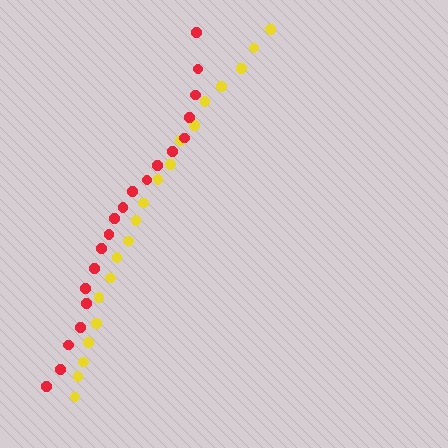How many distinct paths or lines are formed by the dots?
There are 2 distinct paths.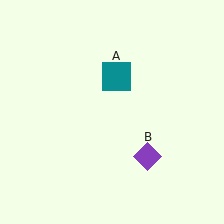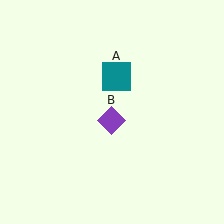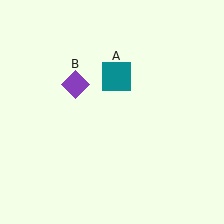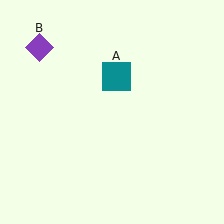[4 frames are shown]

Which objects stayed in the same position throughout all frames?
Teal square (object A) remained stationary.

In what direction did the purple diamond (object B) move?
The purple diamond (object B) moved up and to the left.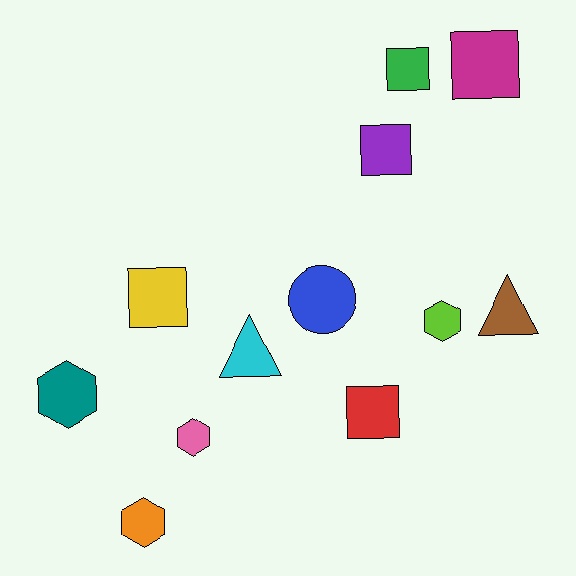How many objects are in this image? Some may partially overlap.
There are 12 objects.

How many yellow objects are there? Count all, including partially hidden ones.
There is 1 yellow object.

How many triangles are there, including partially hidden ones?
There are 2 triangles.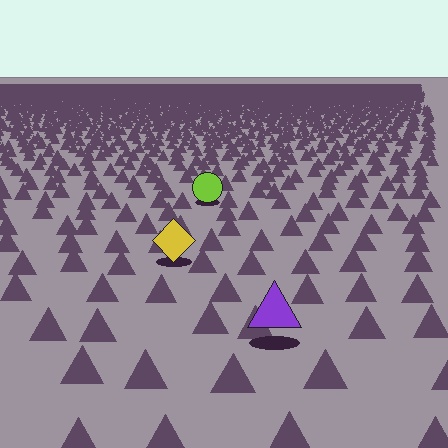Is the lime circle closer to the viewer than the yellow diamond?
No. The yellow diamond is closer — you can tell from the texture gradient: the ground texture is coarser near it.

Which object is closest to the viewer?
The purple triangle is closest. The texture marks near it are larger and more spread out.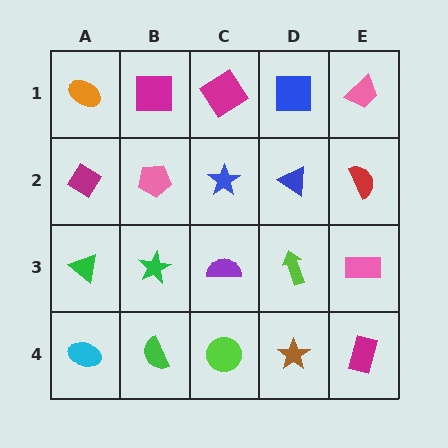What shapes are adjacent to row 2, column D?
A blue square (row 1, column D), a lime arrow (row 3, column D), a blue star (row 2, column C), a red semicircle (row 2, column E).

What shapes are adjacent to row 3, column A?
A magenta diamond (row 2, column A), a cyan ellipse (row 4, column A), a green star (row 3, column B).